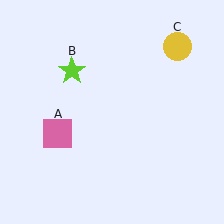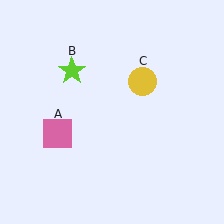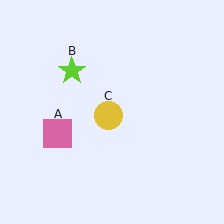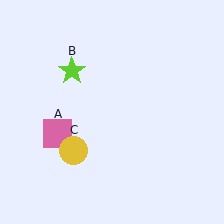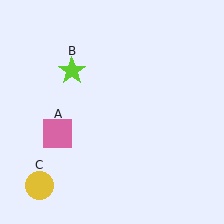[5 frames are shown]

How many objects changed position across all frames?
1 object changed position: yellow circle (object C).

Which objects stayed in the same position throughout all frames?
Pink square (object A) and lime star (object B) remained stationary.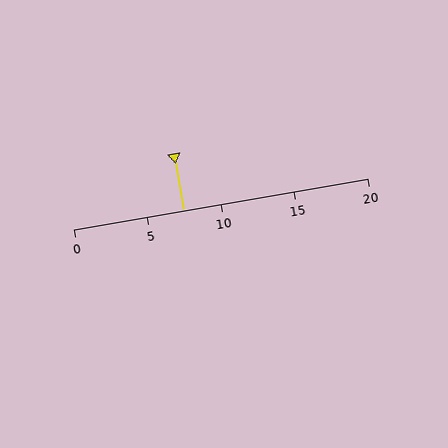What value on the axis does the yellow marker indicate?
The marker indicates approximately 7.5.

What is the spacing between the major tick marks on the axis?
The major ticks are spaced 5 apart.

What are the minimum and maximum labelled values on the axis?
The axis runs from 0 to 20.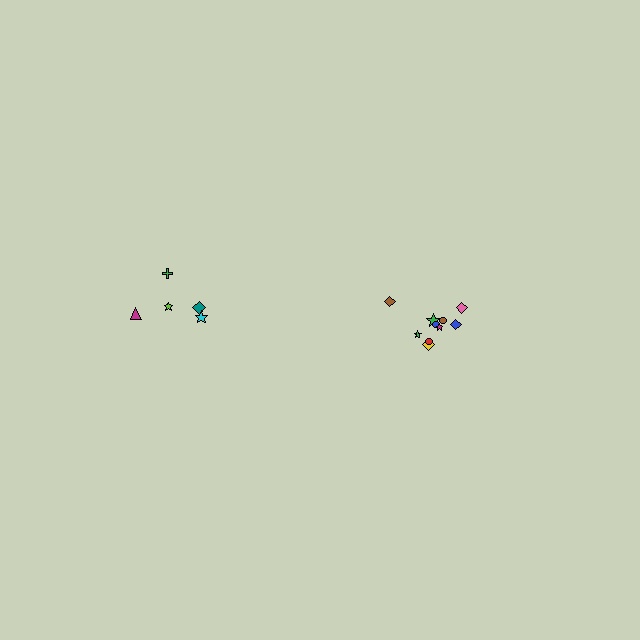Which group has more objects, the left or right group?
The right group.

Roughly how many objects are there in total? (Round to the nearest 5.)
Roughly 15 objects in total.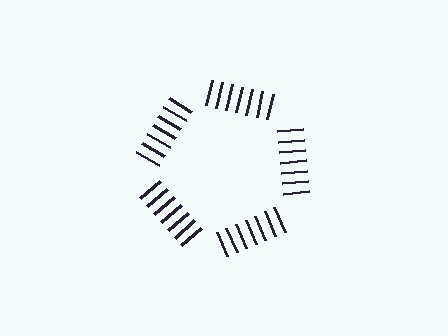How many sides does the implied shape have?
5 sides — the line-ends trace a pentagon.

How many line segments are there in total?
35 — 7 along each of the 5 edges.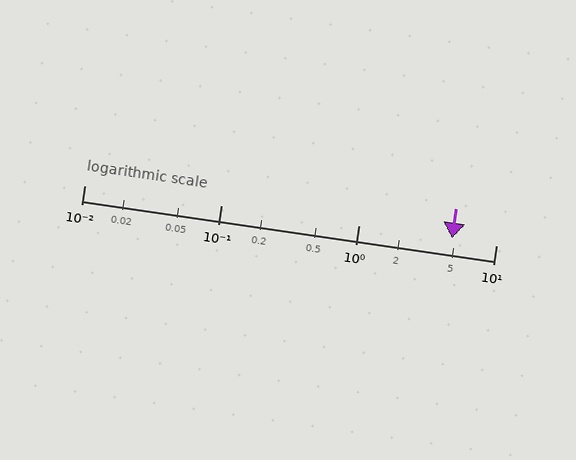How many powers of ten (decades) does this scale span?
The scale spans 3 decades, from 0.01 to 10.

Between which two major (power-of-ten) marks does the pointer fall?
The pointer is between 1 and 10.